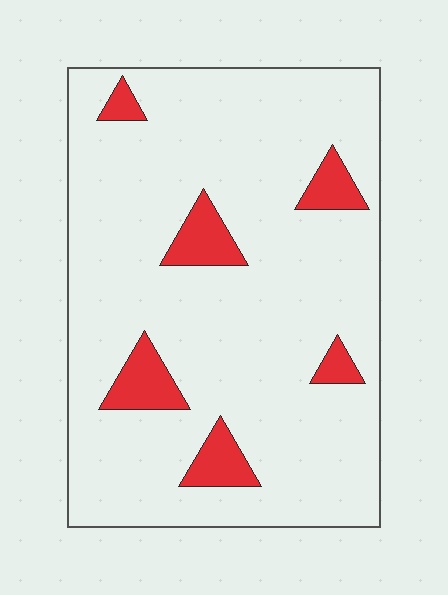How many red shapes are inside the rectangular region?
6.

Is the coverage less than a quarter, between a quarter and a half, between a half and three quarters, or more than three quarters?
Less than a quarter.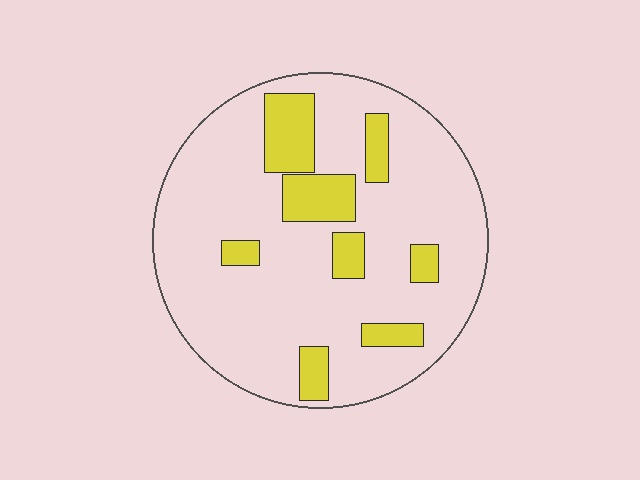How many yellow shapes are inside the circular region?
8.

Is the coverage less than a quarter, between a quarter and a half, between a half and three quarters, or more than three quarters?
Less than a quarter.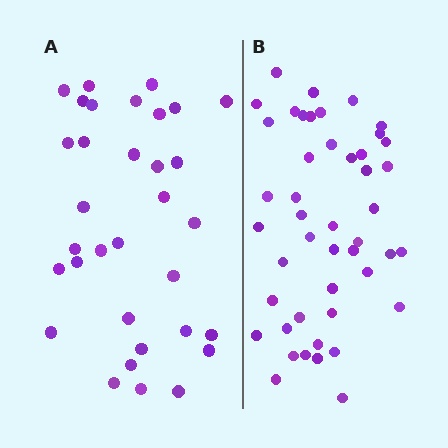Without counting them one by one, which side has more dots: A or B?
Region B (the right region) has more dots.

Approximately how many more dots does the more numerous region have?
Region B has approximately 15 more dots than region A.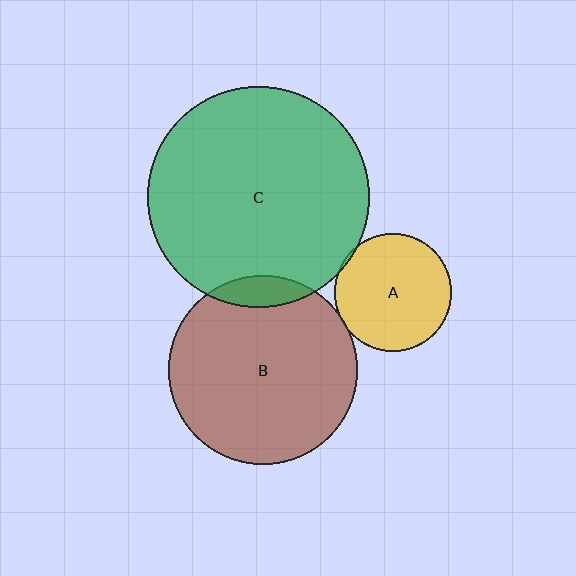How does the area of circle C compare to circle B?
Approximately 1.4 times.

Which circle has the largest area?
Circle C (green).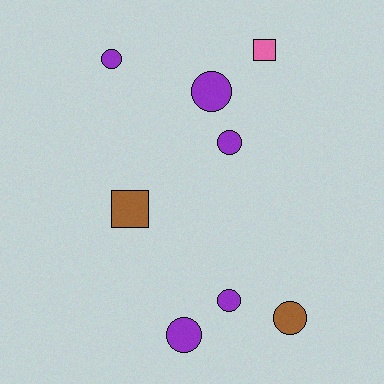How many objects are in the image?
There are 8 objects.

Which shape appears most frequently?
Circle, with 6 objects.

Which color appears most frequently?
Purple, with 5 objects.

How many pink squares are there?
There is 1 pink square.